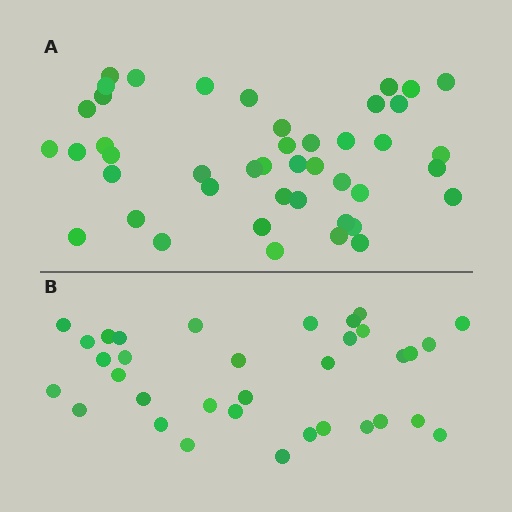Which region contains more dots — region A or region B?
Region A (the top region) has more dots.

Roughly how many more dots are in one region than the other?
Region A has roughly 10 or so more dots than region B.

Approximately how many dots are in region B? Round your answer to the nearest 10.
About 30 dots. (The exact count is 34, which rounds to 30.)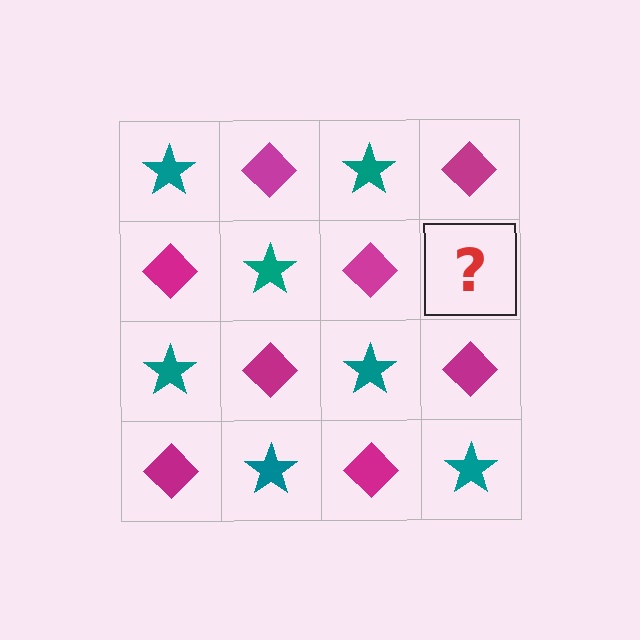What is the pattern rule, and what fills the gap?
The rule is that it alternates teal star and magenta diamond in a checkerboard pattern. The gap should be filled with a teal star.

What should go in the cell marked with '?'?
The missing cell should contain a teal star.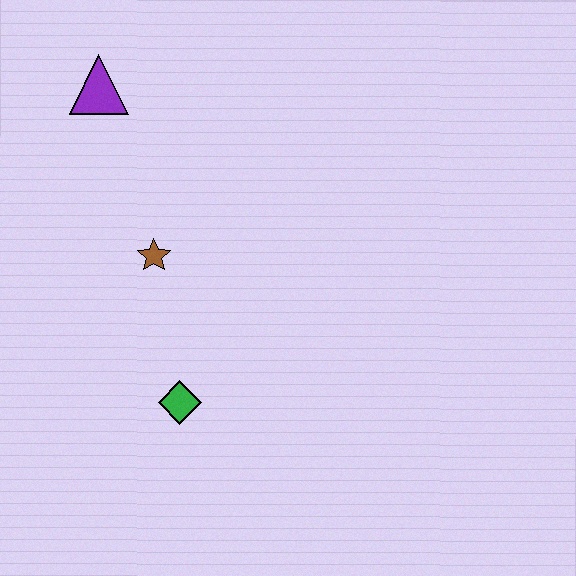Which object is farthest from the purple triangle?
The green diamond is farthest from the purple triangle.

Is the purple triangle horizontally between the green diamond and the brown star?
No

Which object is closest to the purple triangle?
The brown star is closest to the purple triangle.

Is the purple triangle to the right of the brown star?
No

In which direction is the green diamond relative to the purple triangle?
The green diamond is below the purple triangle.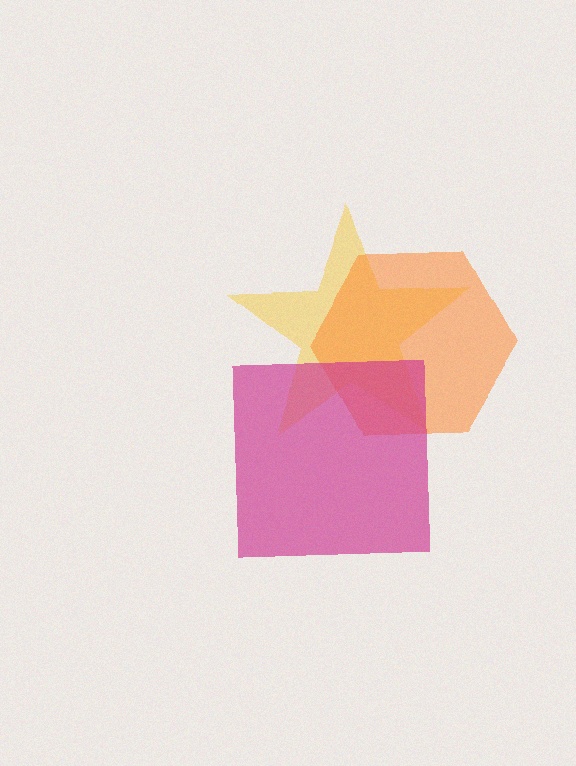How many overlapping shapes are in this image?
There are 3 overlapping shapes in the image.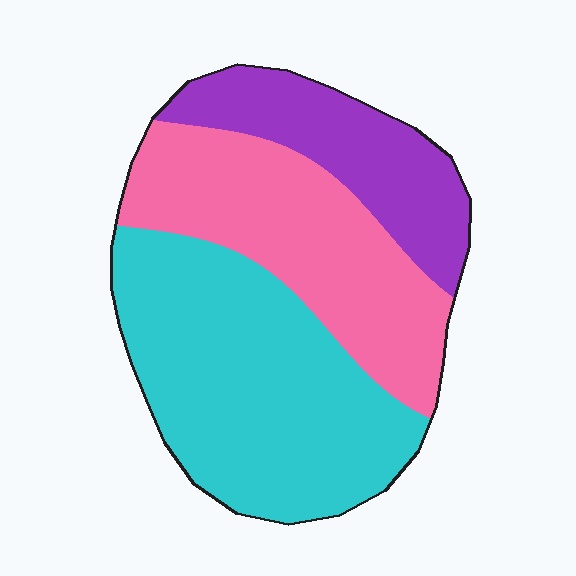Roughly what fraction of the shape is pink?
Pink takes up about one third (1/3) of the shape.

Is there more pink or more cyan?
Cyan.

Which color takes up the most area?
Cyan, at roughly 45%.